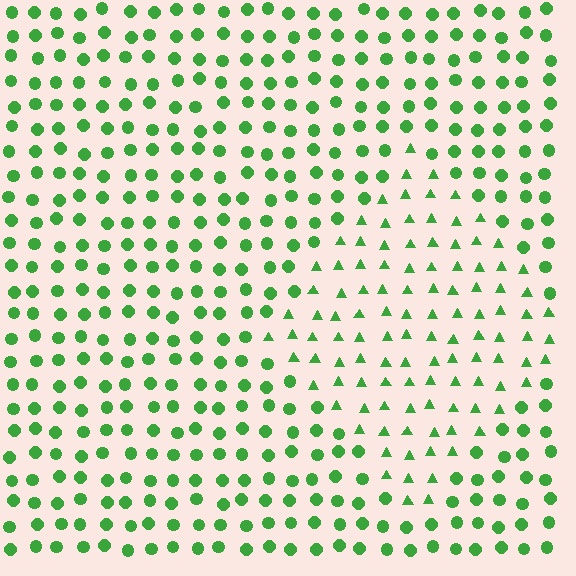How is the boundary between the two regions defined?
The boundary is defined by a change in element shape: triangles inside vs. circles outside. All elements share the same color and spacing.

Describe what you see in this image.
The image is filled with small green elements arranged in a uniform grid. A diamond-shaped region contains triangles, while the surrounding area contains circles. The boundary is defined purely by the change in element shape.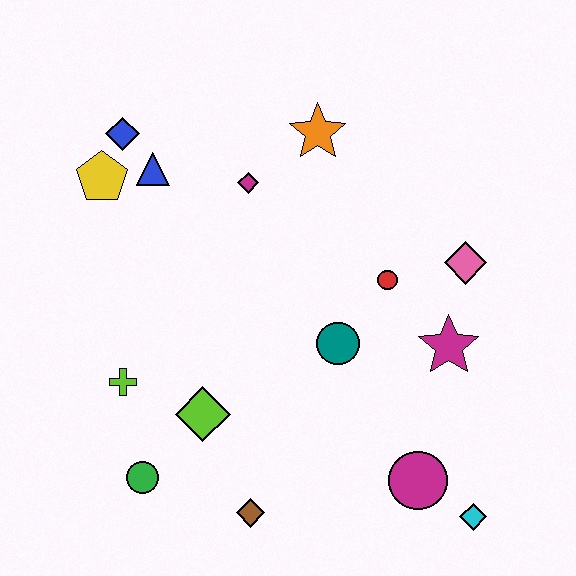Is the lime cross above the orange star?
No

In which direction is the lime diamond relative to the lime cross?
The lime diamond is to the right of the lime cross.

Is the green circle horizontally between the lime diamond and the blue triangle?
No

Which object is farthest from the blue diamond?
The cyan diamond is farthest from the blue diamond.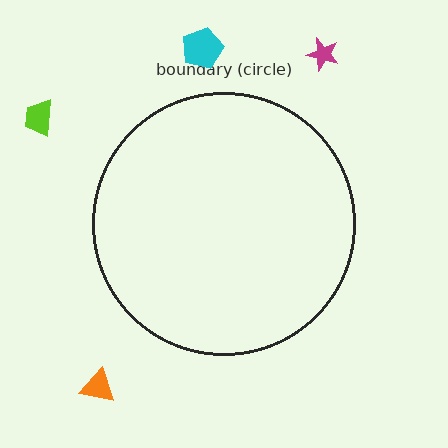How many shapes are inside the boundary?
0 inside, 4 outside.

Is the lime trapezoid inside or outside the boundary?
Outside.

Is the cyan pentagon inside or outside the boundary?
Outside.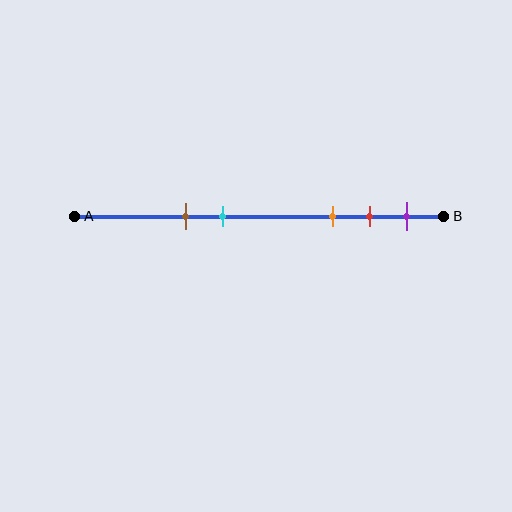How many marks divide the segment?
There are 5 marks dividing the segment.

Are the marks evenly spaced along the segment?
No, the marks are not evenly spaced.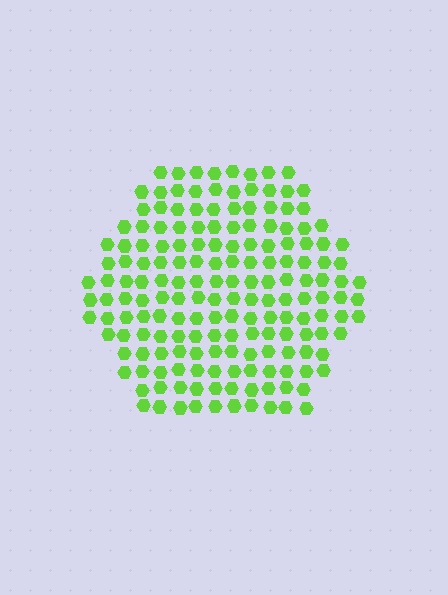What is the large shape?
The large shape is a hexagon.